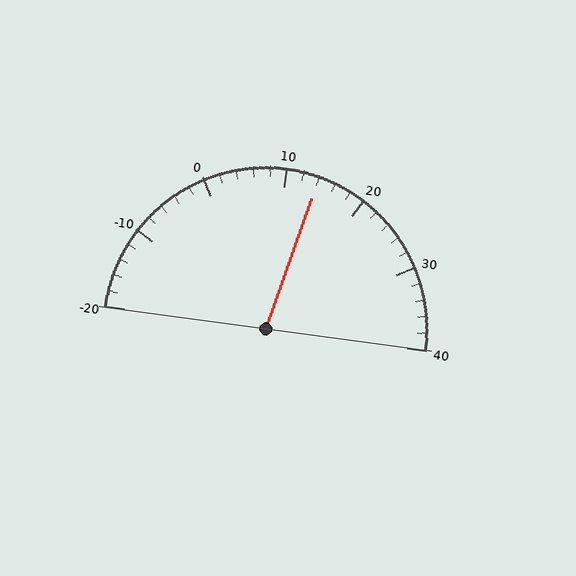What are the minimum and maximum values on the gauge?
The gauge ranges from -20 to 40.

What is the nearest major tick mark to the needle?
The nearest major tick mark is 10.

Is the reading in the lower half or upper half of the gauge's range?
The reading is in the upper half of the range (-20 to 40).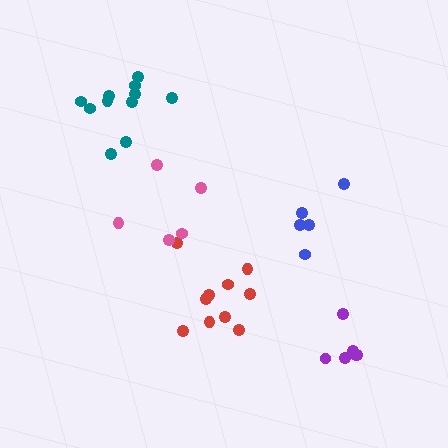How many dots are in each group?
Group 1: 10 dots, Group 2: 6 dots, Group 3: 5 dots, Group 4: 11 dots, Group 5: 5 dots (37 total).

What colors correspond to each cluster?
The clusters are colored: red, purple, blue, teal, pink.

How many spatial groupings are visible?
There are 5 spatial groupings.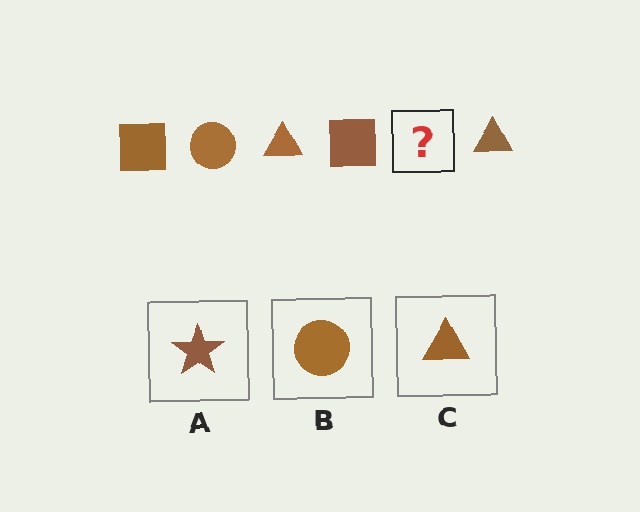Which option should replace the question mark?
Option B.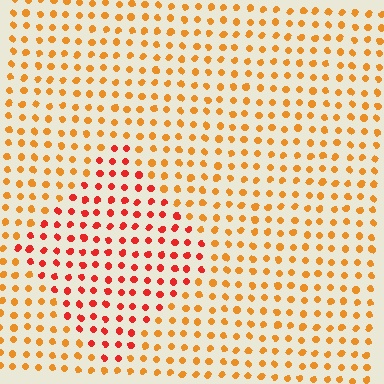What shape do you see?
I see a diamond.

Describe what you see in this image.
The image is filled with small orange elements in a uniform arrangement. A diamond-shaped region is visible where the elements are tinted to a slightly different hue, forming a subtle color boundary.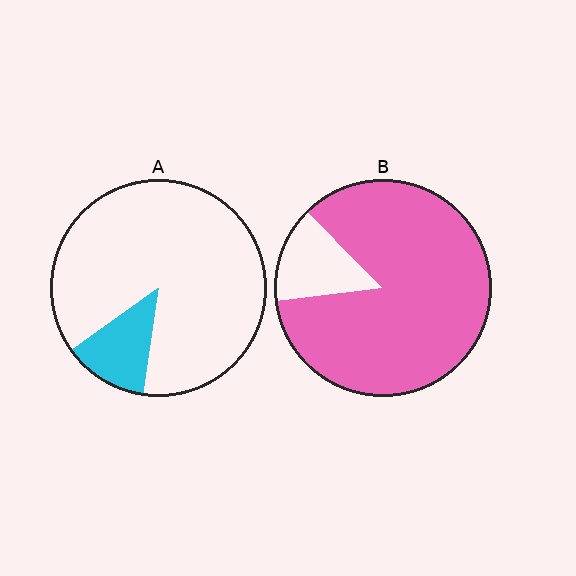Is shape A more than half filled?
No.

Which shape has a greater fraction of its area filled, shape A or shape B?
Shape B.